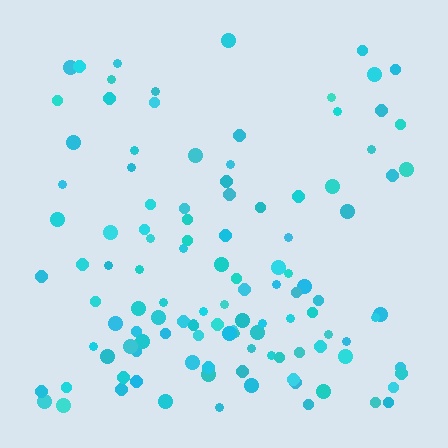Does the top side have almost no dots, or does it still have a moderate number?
Still a moderate number, just noticeably fewer than the bottom.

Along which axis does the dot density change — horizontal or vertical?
Vertical.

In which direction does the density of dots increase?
From top to bottom, with the bottom side densest.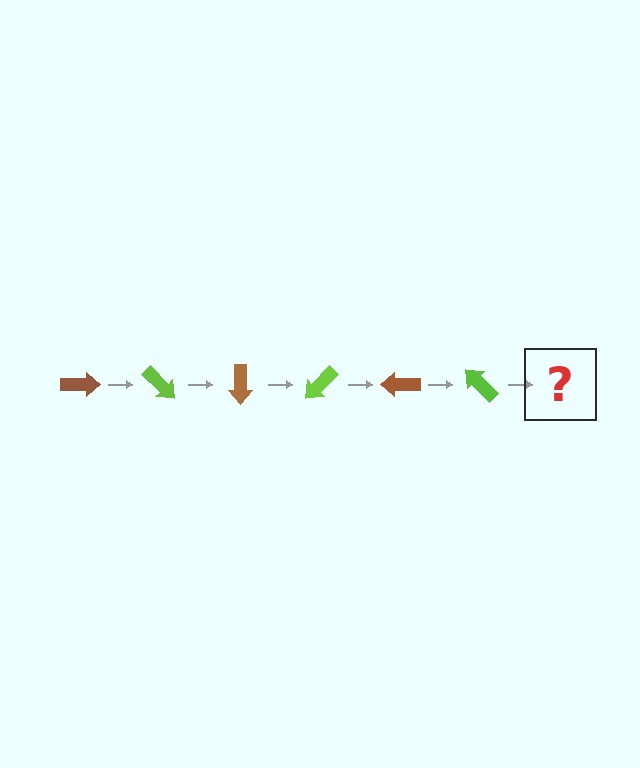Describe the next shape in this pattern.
It should be a brown arrow, rotated 270 degrees from the start.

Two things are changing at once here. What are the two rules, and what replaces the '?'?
The two rules are that it rotates 45 degrees each step and the color cycles through brown and lime. The '?' should be a brown arrow, rotated 270 degrees from the start.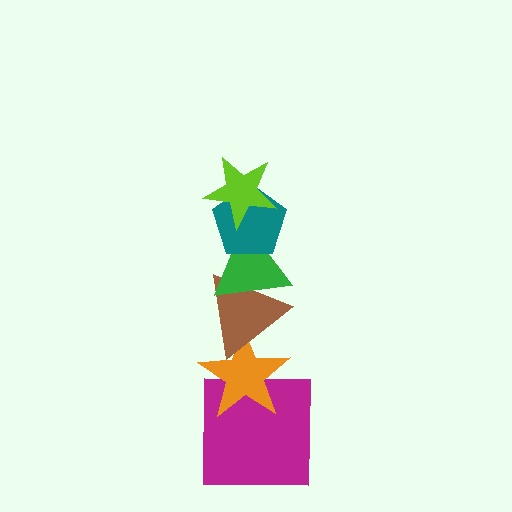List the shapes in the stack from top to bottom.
From top to bottom: the lime star, the teal pentagon, the green triangle, the brown triangle, the orange star, the magenta square.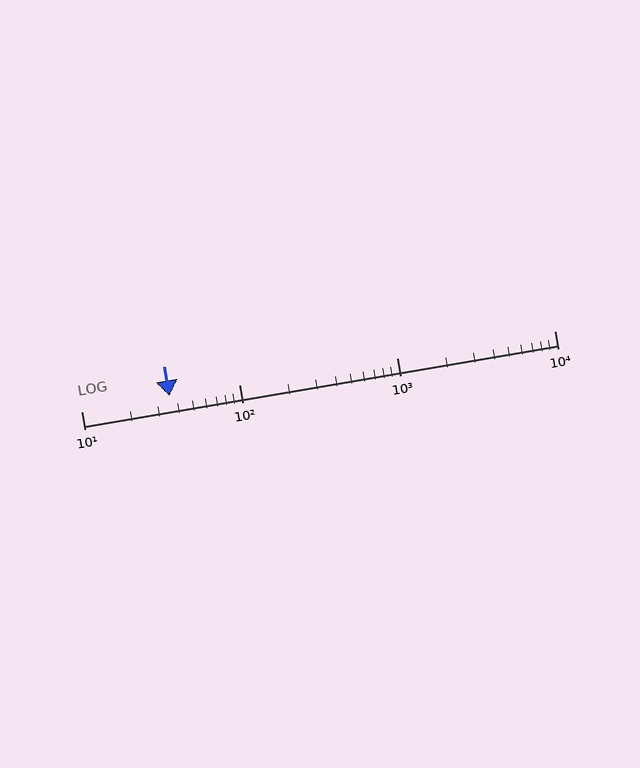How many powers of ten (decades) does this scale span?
The scale spans 3 decades, from 10 to 10000.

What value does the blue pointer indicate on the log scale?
The pointer indicates approximately 36.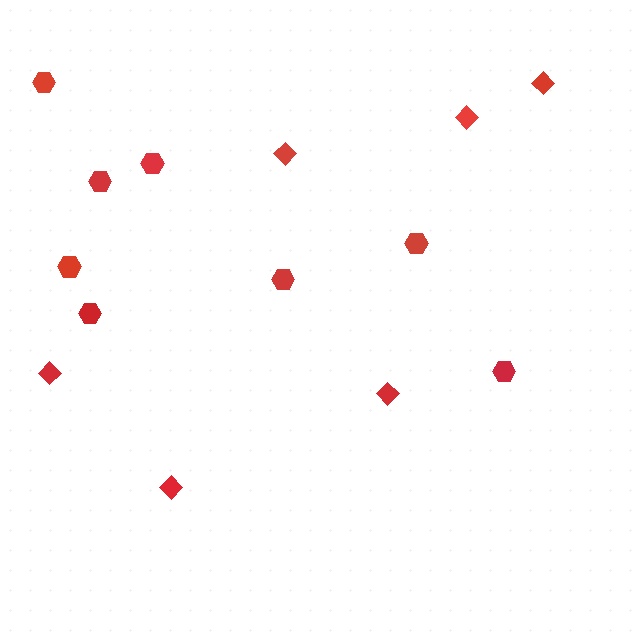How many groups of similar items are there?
There are 2 groups: one group of diamonds (6) and one group of hexagons (8).